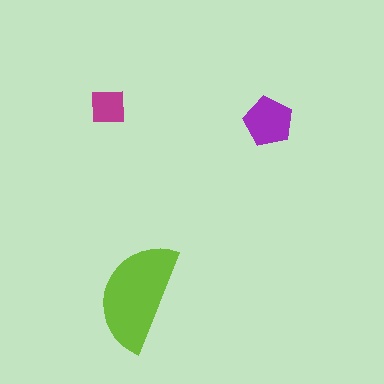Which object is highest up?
The magenta square is topmost.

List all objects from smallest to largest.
The magenta square, the purple pentagon, the lime semicircle.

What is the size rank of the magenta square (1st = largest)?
3rd.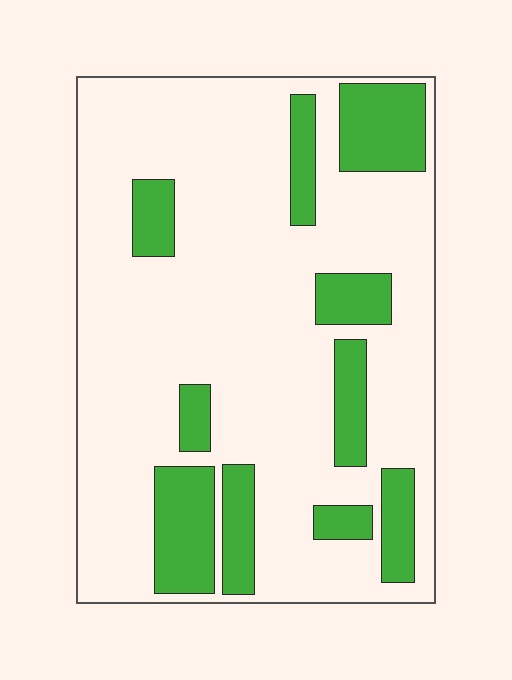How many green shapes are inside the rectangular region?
10.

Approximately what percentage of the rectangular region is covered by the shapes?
Approximately 25%.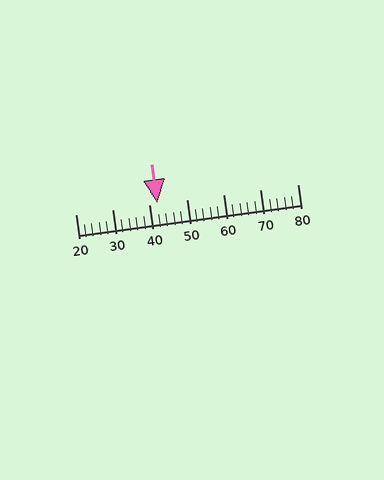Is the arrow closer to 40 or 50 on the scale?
The arrow is closer to 40.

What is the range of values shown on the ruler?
The ruler shows values from 20 to 80.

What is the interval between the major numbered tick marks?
The major tick marks are spaced 10 units apart.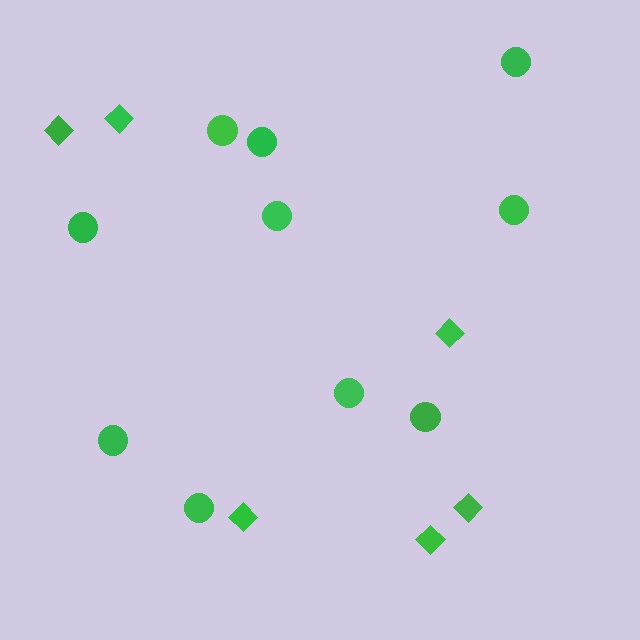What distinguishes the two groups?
There are 2 groups: one group of circles (10) and one group of diamonds (6).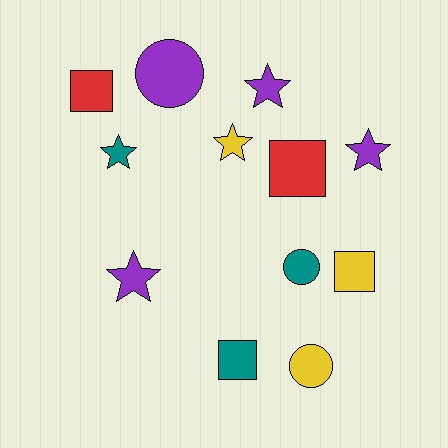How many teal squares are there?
There is 1 teal square.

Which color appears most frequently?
Purple, with 4 objects.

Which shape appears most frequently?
Star, with 5 objects.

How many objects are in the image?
There are 12 objects.